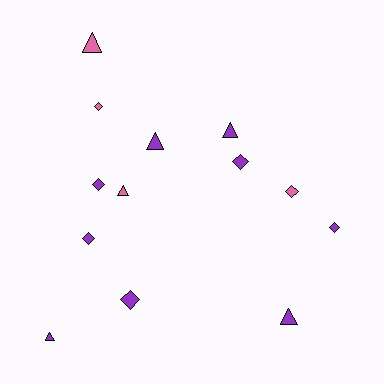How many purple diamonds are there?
There are 5 purple diamonds.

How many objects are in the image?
There are 13 objects.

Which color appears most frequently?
Purple, with 9 objects.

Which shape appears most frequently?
Diamond, with 7 objects.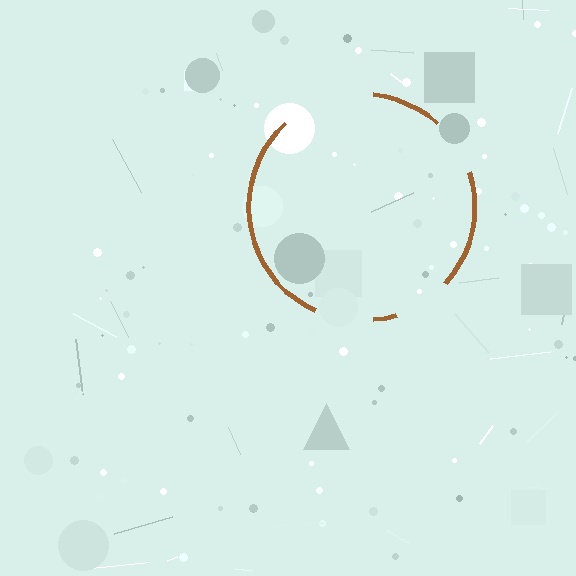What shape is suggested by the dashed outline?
The dashed outline suggests a circle.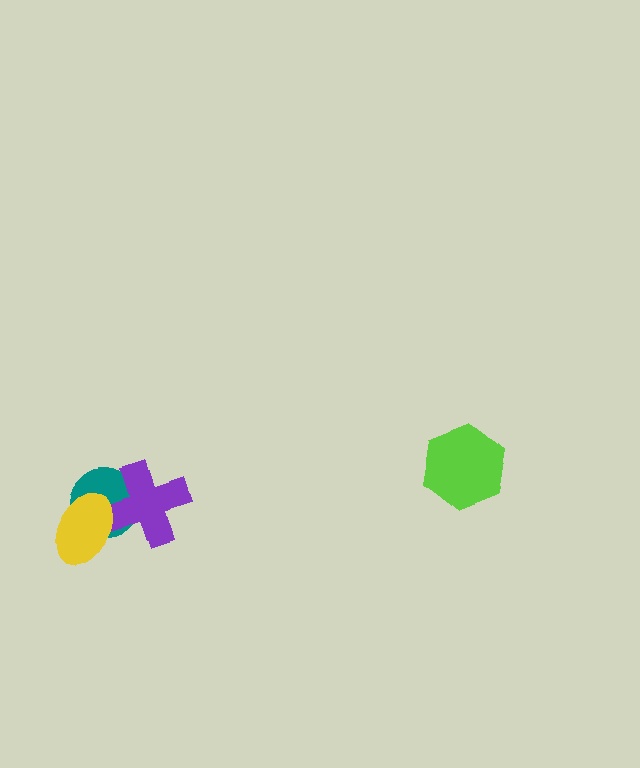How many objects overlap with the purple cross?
2 objects overlap with the purple cross.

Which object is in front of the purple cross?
The yellow ellipse is in front of the purple cross.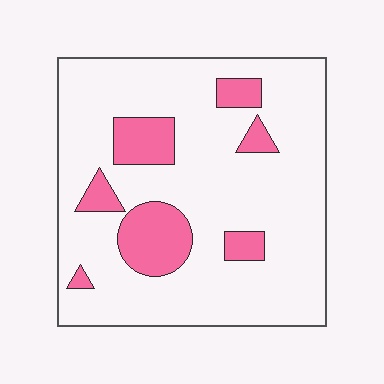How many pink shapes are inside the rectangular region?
7.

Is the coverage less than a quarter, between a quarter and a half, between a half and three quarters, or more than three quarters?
Less than a quarter.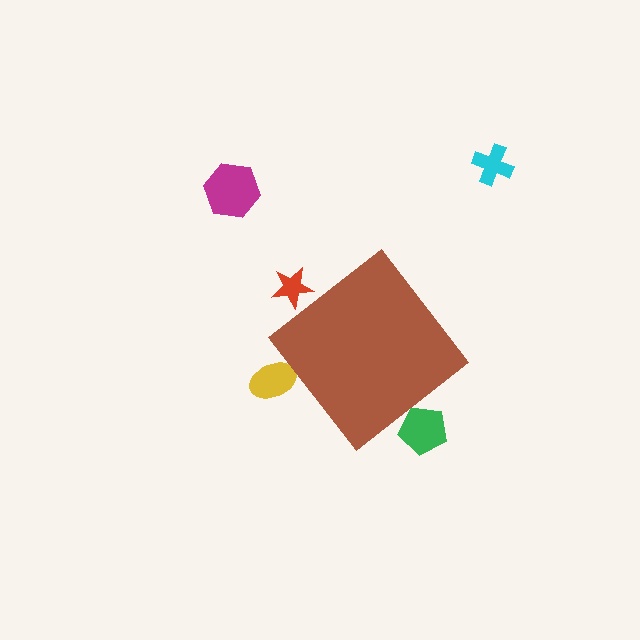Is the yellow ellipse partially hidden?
Yes, the yellow ellipse is partially hidden behind the brown diamond.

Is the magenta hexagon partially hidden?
No, the magenta hexagon is fully visible.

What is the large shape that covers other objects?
A brown diamond.